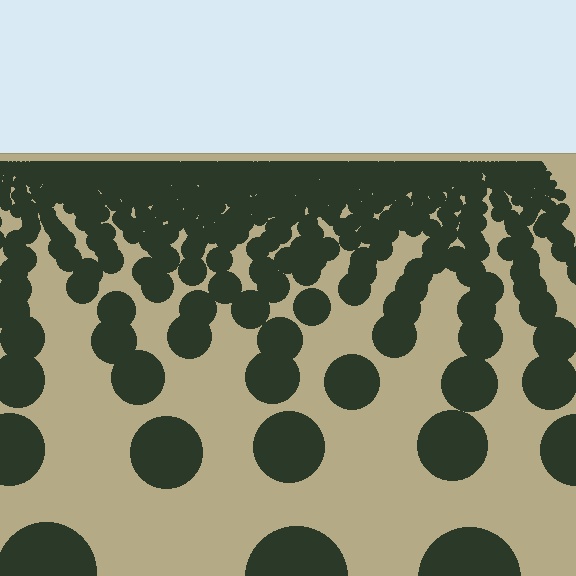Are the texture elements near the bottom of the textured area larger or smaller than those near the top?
Larger. Near the bottom, elements are closer to the viewer and appear at a bigger on-screen size.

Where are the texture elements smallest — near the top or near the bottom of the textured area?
Near the top.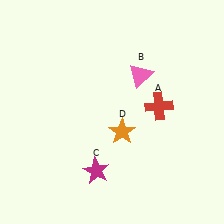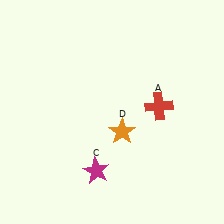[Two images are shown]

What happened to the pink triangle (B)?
The pink triangle (B) was removed in Image 2. It was in the top-right area of Image 1.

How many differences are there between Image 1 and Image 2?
There is 1 difference between the two images.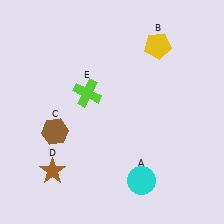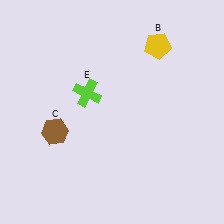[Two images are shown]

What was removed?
The brown star (D), the cyan circle (A) were removed in Image 2.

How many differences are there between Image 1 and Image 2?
There are 2 differences between the two images.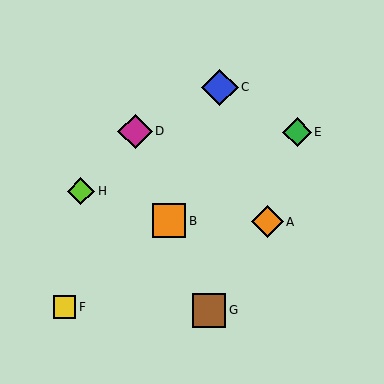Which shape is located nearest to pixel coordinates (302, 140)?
The green diamond (labeled E) at (297, 132) is nearest to that location.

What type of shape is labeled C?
Shape C is a blue diamond.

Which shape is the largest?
The blue diamond (labeled C) is the largest.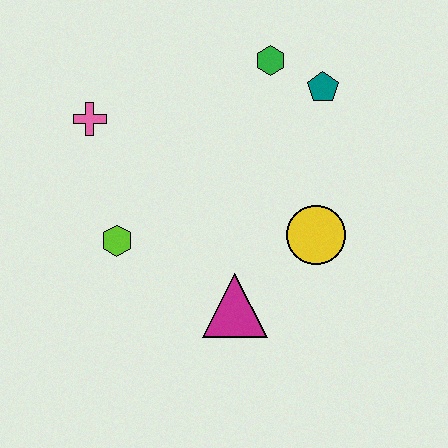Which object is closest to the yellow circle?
The magenta triangle is closest to the yellow circle.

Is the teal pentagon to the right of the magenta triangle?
Yes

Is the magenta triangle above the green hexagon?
No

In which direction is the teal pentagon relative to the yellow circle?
The teal pentagon is above the yellow circle.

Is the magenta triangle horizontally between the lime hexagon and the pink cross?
No